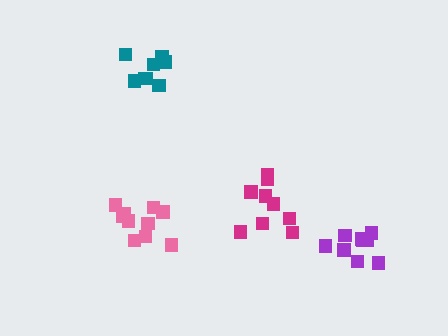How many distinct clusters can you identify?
There are 4 distinct clusters.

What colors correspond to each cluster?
The clusters are colored: magenta, pink, teal, purple.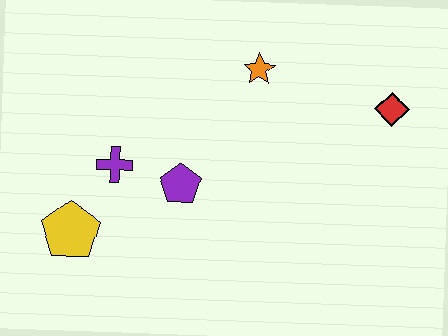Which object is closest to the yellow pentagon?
The purple cross is closest to the yellow pentagon.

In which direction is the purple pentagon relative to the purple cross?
The purple pentagon is to the right of the purple cross.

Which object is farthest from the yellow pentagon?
The red diamond is farthest from the yellow pentagon.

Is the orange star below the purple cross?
No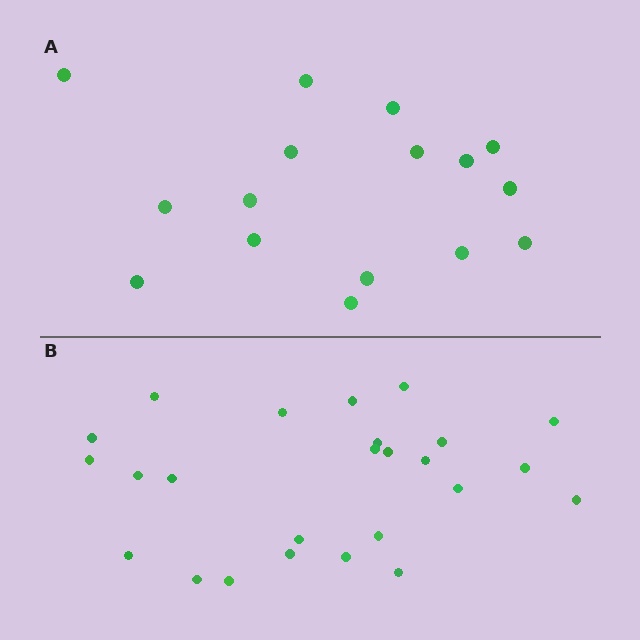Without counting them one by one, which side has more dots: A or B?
Region B (the bottom region) has more dots.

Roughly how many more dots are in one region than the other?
Region B has roughly 8 or so more dots than region A.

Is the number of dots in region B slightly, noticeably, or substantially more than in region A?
Region B has substantially more. The ratio is roughly 1.6 to 1.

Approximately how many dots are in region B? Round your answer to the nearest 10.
About 20 dots. (The exact count is 25, which rounds to 20.)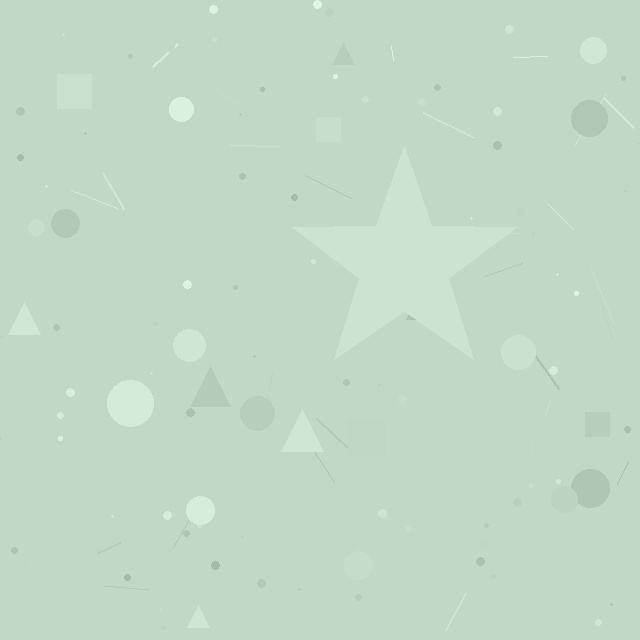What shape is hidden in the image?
A star is hidden in the image.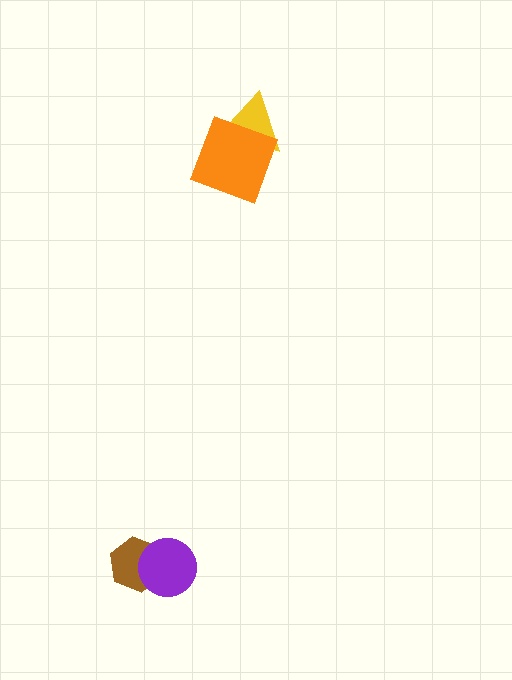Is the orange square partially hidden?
No, no other shape covers it.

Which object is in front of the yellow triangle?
The orange square is in front of the yellow triangle.